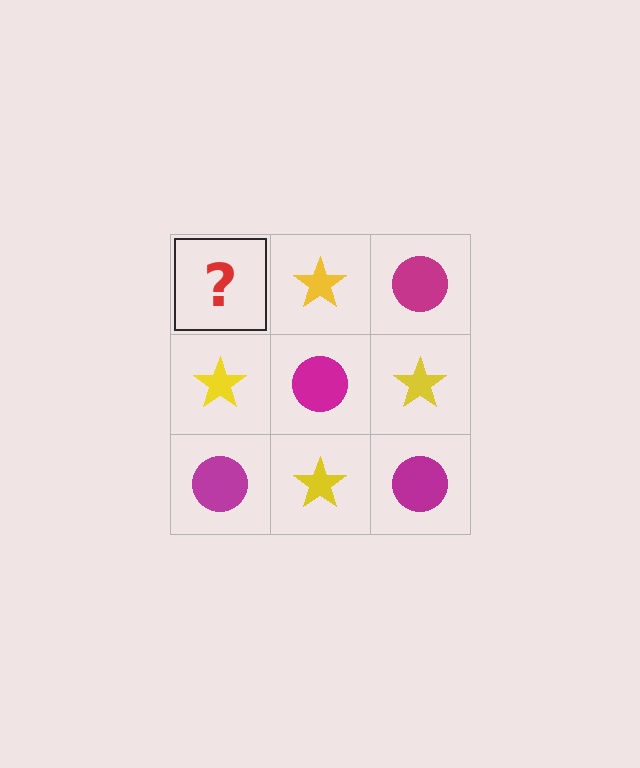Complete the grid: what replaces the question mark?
The question mark should be replaced with a magenta circle.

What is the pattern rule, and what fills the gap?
The rule is that it alternates magenta circle and yellow star in a checkerboard pattern. The gap should be filled with a magenta circle.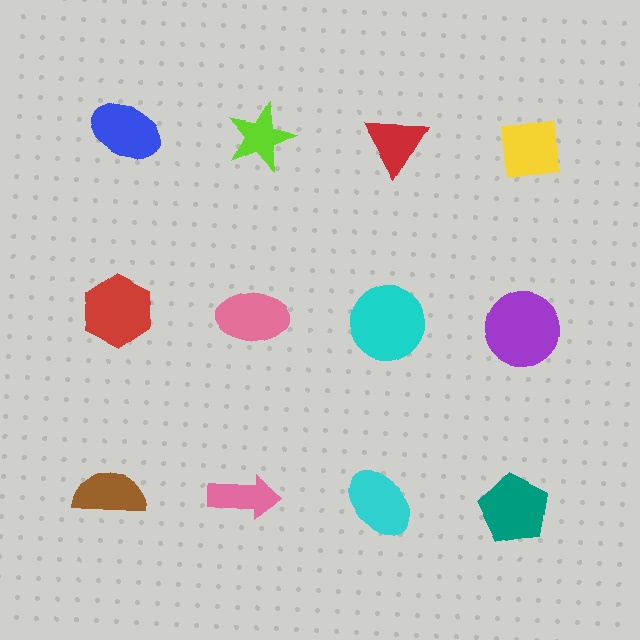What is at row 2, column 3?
A cyan circle.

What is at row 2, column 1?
A red hexagon.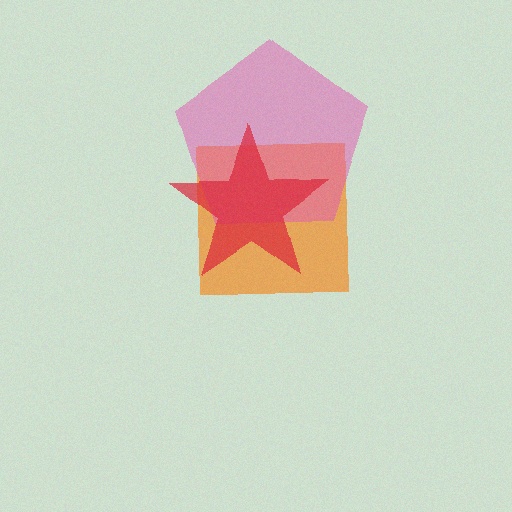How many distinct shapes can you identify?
There are 3 distinct shapes: an orange square, a pink pentagon, a red star.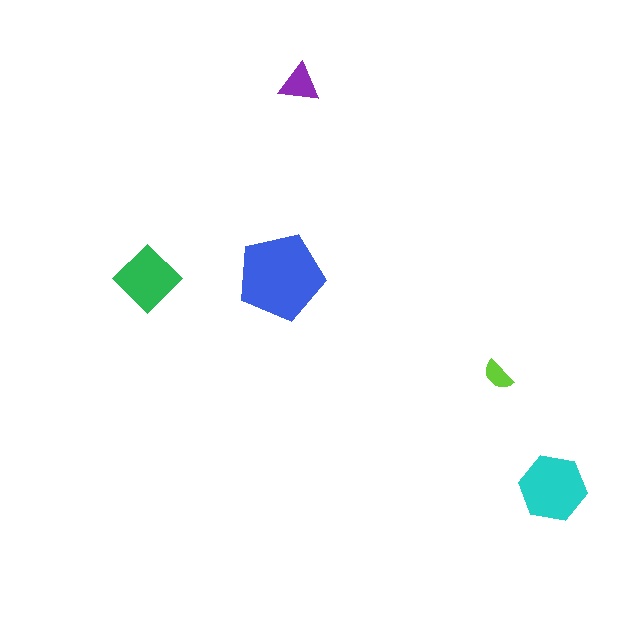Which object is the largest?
The blue pentagon.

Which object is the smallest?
The lime semicircle.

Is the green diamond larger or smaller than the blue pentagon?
Smaller.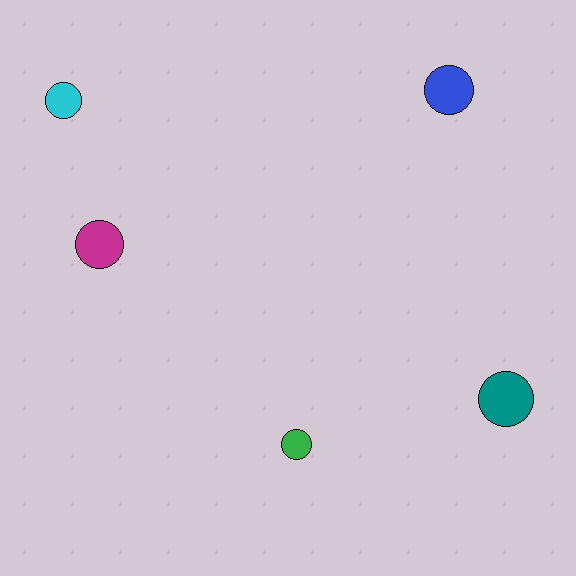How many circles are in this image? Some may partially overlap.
There are 5 circles.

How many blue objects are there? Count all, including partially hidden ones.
There is 1 blue object.